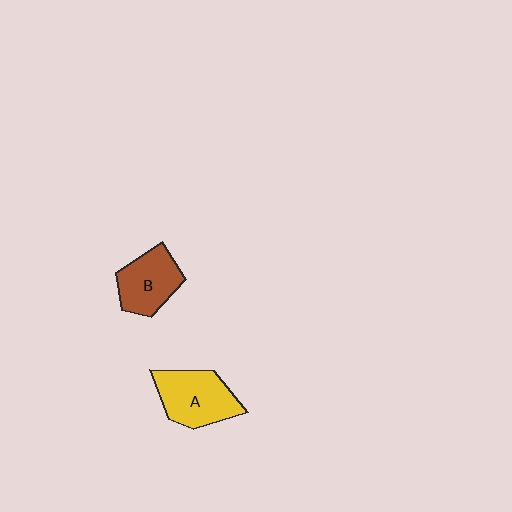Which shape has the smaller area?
Shape B (brown).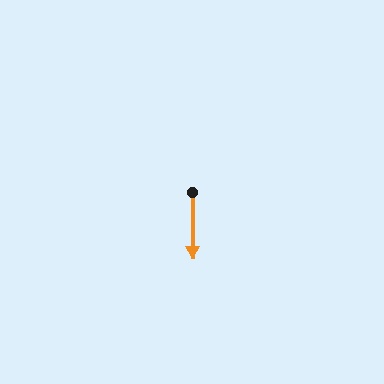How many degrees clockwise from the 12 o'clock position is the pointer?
Approximately 180 degrees.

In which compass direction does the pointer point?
South.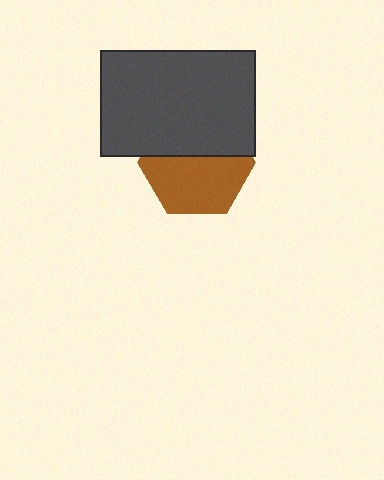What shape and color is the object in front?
The object in front is a dark gray rectangle.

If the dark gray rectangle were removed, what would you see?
You would see the complete brown hexagon.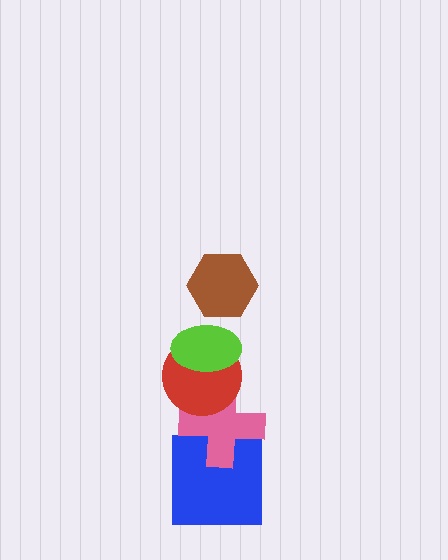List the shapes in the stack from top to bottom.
From top to bottom: the brown hexagon, the lime ellipse, the red circle, the pink cross, the blue square.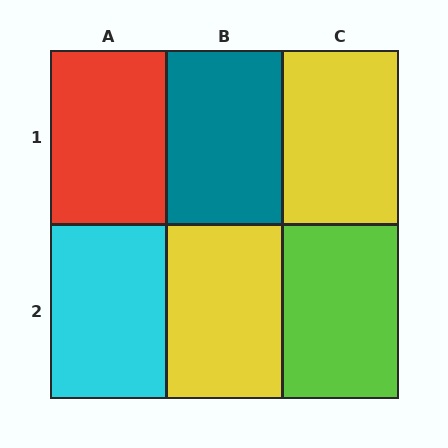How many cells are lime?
1 cell is lime.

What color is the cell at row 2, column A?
Cyan.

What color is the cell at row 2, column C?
Lime.